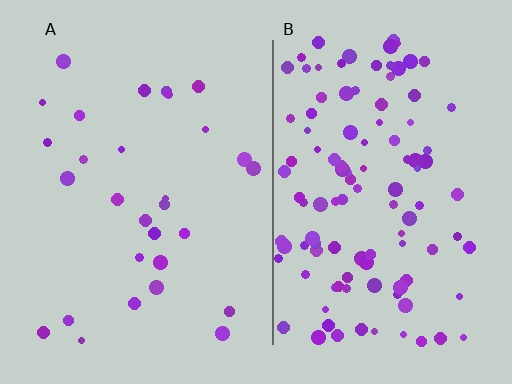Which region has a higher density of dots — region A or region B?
B (the right).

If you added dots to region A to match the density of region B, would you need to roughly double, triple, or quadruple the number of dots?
Approximately quadruple.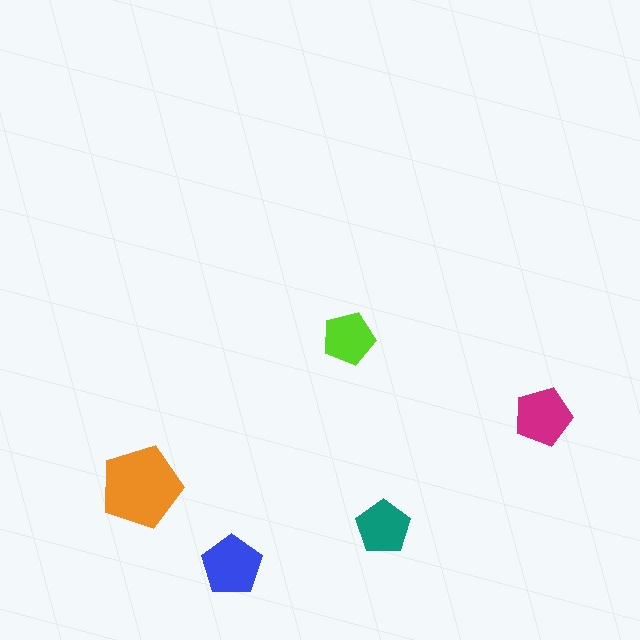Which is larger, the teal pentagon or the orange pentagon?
The orange one.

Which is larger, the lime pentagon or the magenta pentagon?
The magenta one.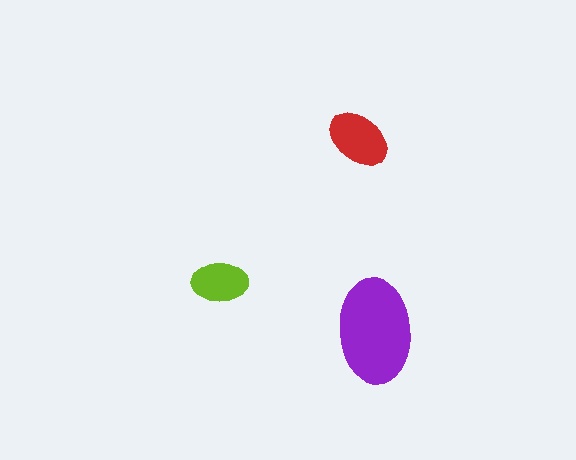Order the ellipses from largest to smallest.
the purple one, the red one, the lime one.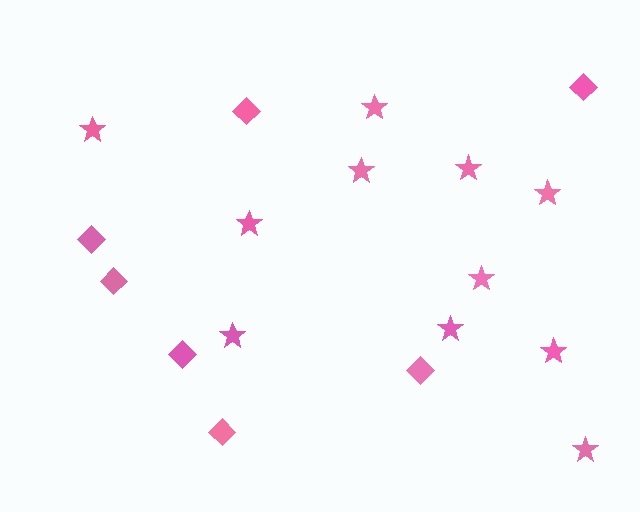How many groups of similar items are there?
There are 2 groups: one group of diamonds (7) and one group of stars (11).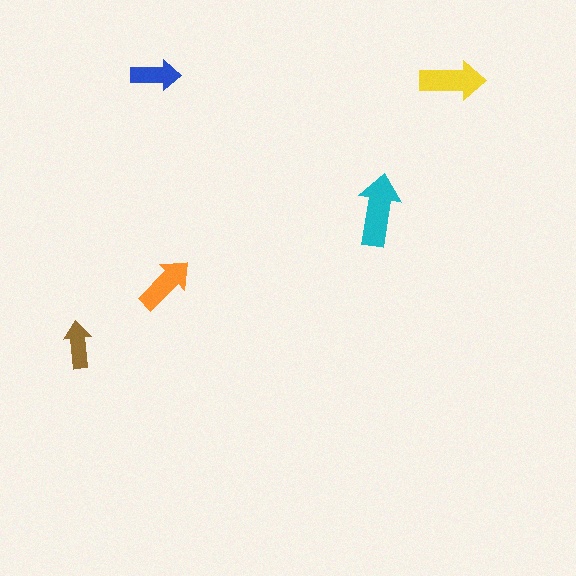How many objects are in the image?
There are 5 objects in the image.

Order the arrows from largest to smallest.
the cyan one, the yellow one, the orange one, the blue one, the brown one.